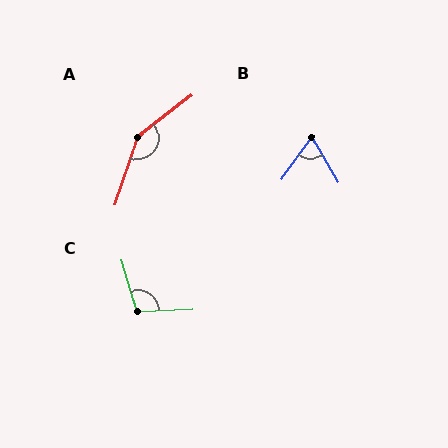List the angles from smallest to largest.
B (65°), C (104°), A (146°).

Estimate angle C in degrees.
Approximately 104 degrees.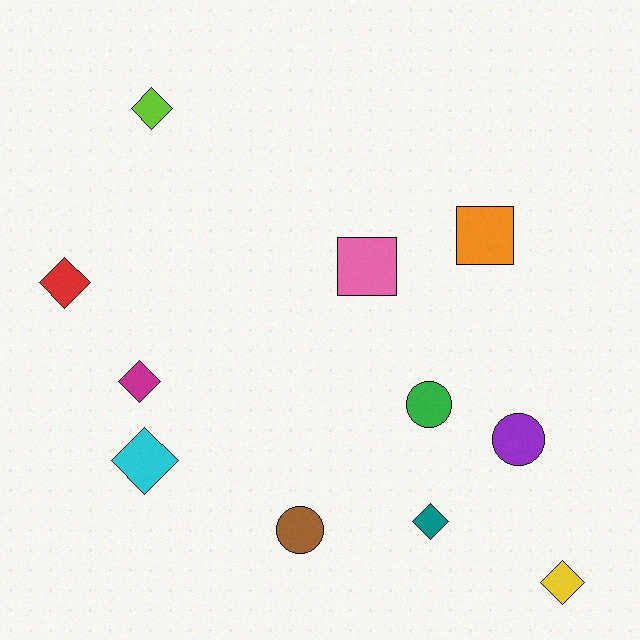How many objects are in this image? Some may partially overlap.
There are 11 objects.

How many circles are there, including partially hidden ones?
There are 3 circles.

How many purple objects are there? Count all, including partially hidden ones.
There is 1 purple object.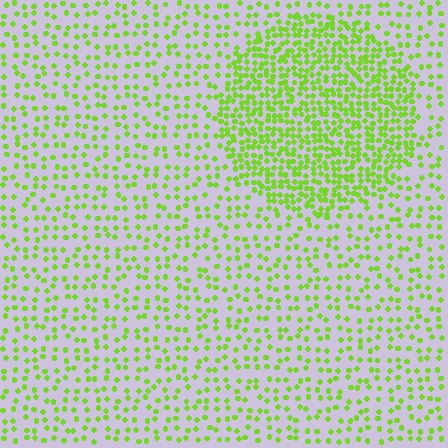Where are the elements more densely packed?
The elements are more densely packed inside the circle boundary.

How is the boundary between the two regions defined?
The boundary is defined by a change in element density (approximately 2.3x ratio). All elements are the same color, size, and shape.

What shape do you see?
I see a circle.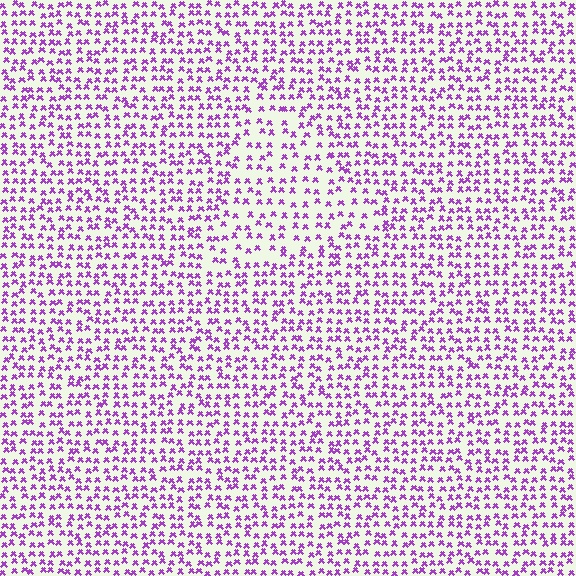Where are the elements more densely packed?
The elements are more densely packed outside the triangle boundary.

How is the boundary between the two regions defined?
The boundary is defined by a change in element density (approximately 1.5x ratio). All elements are the same color, size, and shape.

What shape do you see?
I see a triangle.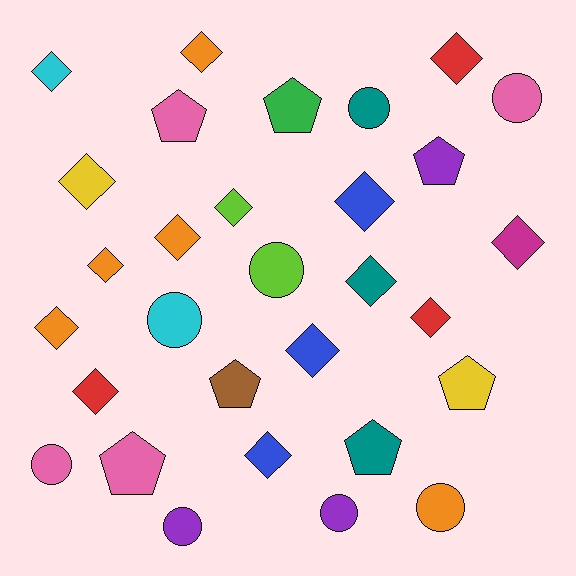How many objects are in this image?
There are 30 objects.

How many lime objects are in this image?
There are 2 lime objects.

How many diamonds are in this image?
There are 15 diamonds.